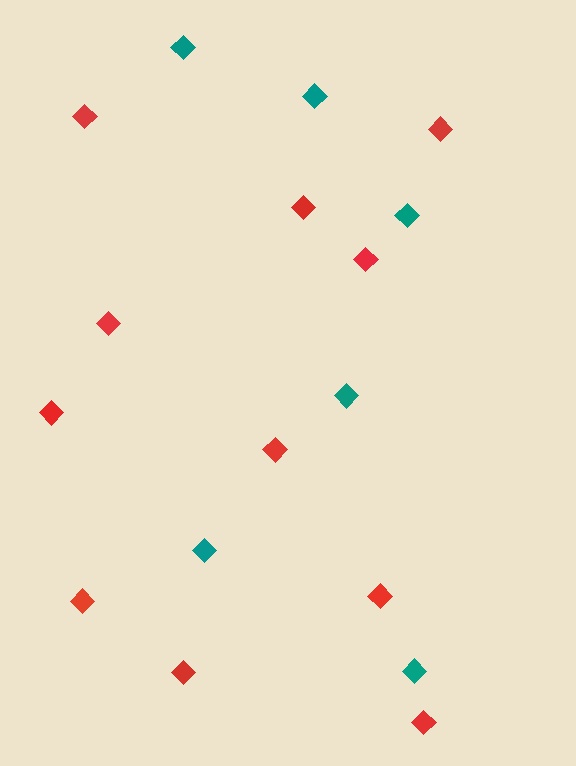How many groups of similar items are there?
There are 2 groups: one group of teal diamonds (6) and one group of red diamonds (11).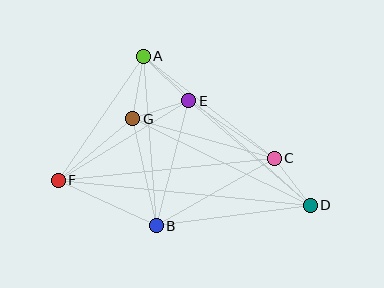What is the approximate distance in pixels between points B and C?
The distance between B and C is approximately 136 pixels.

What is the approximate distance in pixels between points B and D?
The distance between B and D is approximately 155 pixels.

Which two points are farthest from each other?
Points D and F are farthest from each other.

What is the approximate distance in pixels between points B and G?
The distance between B and G is approximately 109 pixels.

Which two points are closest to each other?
Points E and G are closest to each other.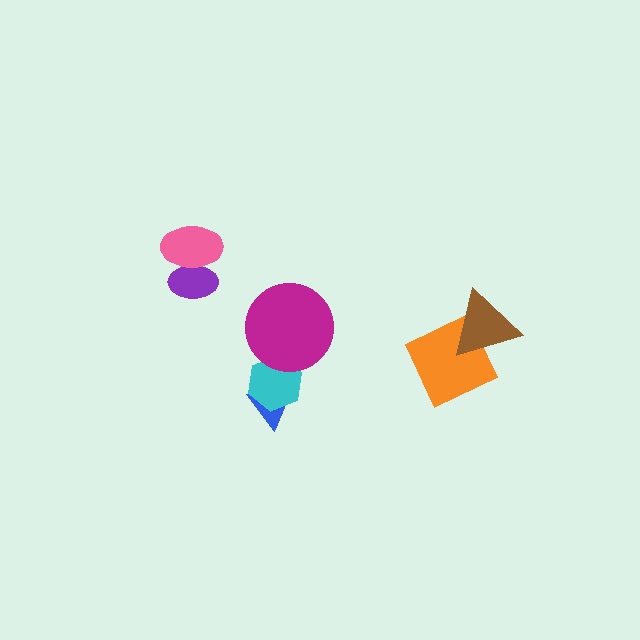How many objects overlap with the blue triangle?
1 object overlaps with the blue triangle.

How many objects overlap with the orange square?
1 object overlaps with the orange square.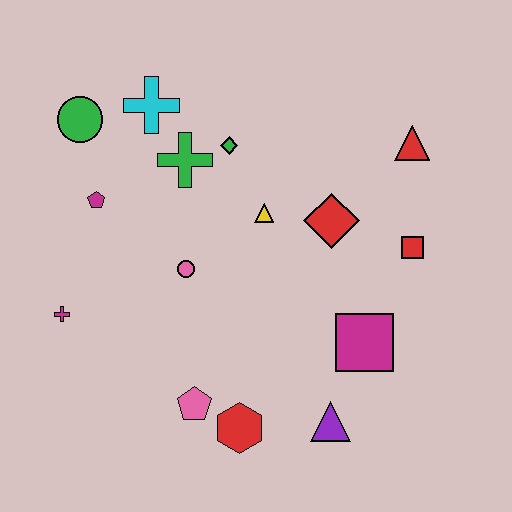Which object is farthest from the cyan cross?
The purple triangle is farthest from the cyan cross.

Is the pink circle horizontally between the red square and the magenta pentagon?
Yes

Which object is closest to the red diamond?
The yellow triangle is closest to the red diamond.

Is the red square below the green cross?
Yes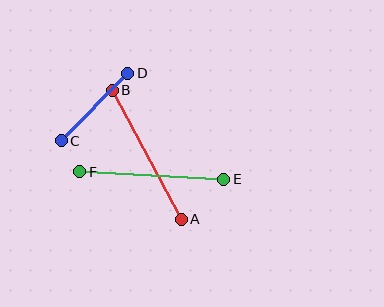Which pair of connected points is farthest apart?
Points A and B are farthest apart.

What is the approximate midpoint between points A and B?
The midpoint is at approximately (147, 155) pixels.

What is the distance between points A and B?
The distance is approximately 146 pixels.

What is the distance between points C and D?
The distance is approximately 95 pixels.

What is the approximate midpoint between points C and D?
The midpoint is at approximately (95, 107) pixels.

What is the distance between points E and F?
The distance is approximately 144 pixels.